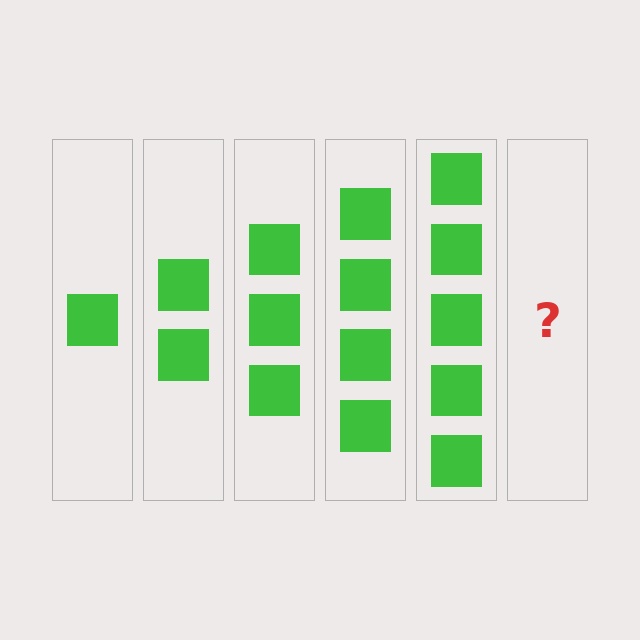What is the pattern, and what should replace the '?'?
The pattern is that each step adds one more square. The '?' should be 6 squares.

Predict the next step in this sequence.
The next step is 6 squares.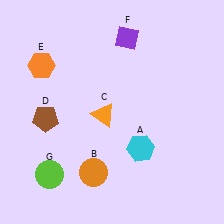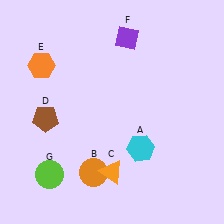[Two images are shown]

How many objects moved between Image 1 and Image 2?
1 object moved between the two images.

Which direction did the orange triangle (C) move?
The orange triangle (C) moved down.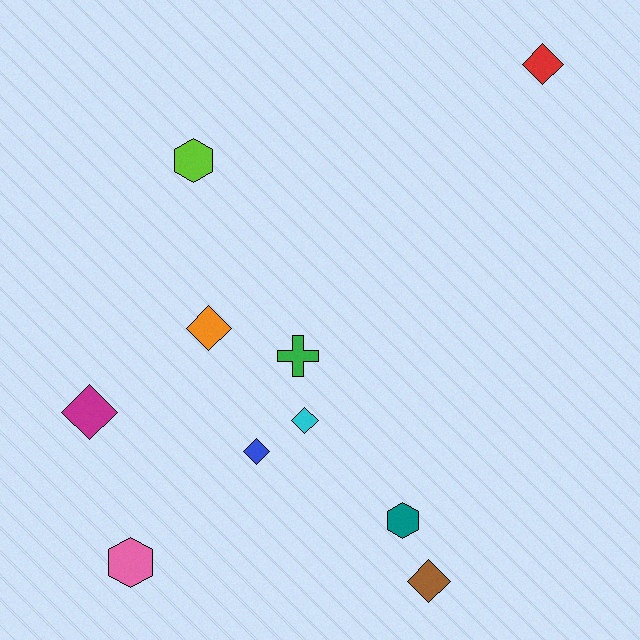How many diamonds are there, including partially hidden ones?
There are 6 diamonds.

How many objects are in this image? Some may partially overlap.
There are 10 objects.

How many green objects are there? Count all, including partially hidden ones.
There is 1 green object.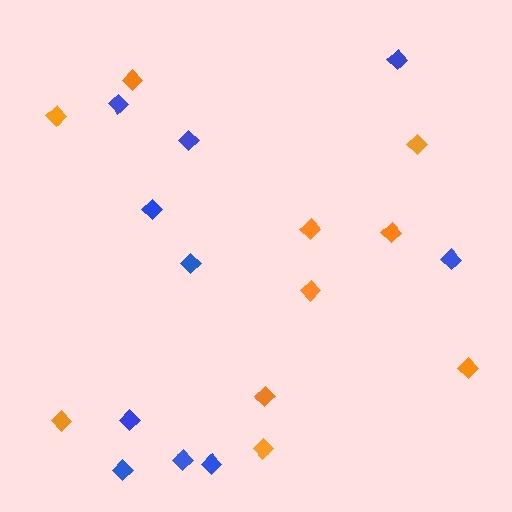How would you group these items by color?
There are 2 groups: one group of blue diamonds (10) and one group of orange diamonds (10).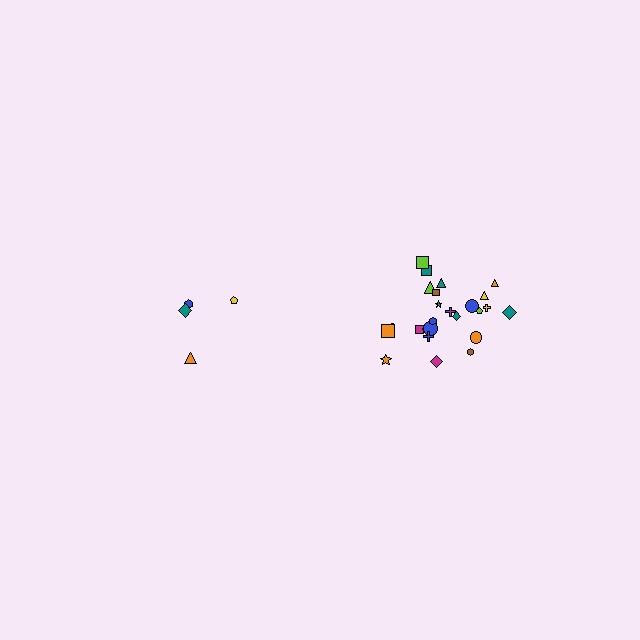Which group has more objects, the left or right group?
The right group.